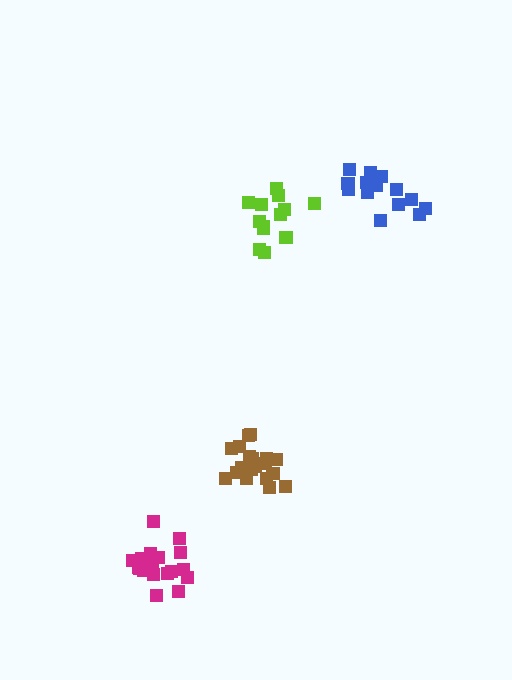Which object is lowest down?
The magenta cluster is bottommost.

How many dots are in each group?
Group 1: 19 dots, Group 2: 16 dots, Group 3: 19 dots, Group 4: 13 dots (67 total).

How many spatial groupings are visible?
There are 4 spatial groupings.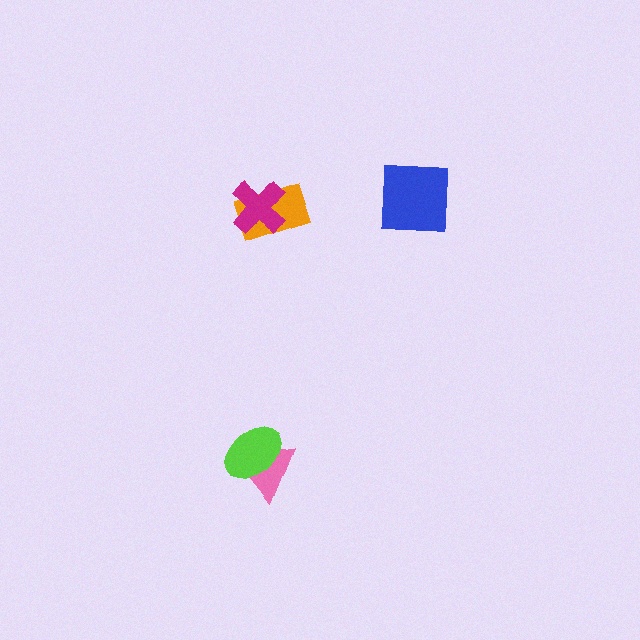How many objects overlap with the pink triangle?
1 object overlaps with the pink triangle.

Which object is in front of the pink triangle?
The lime ellipse is in front of the pink triangle.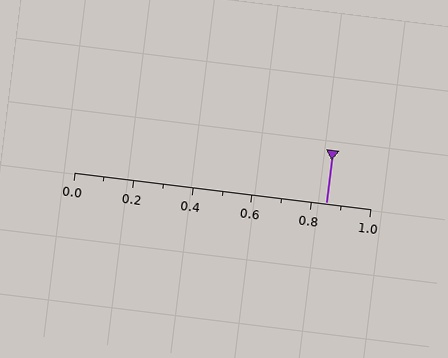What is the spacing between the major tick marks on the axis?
The major ticks are spaced 0.2 apart.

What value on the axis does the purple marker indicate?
The marker indicates approximately 0.85.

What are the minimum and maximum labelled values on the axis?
The axis runs from 0.0 to 1.0.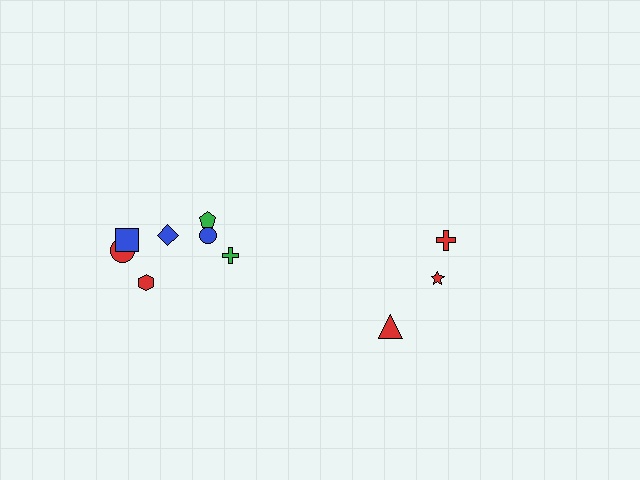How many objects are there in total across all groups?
There are 10 objects.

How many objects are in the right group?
There are 3 objects.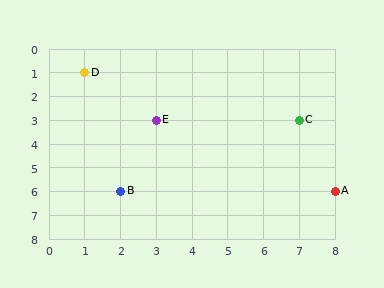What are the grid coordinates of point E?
Point E is at grid coordinates (3, 3).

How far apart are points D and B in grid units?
Points D and B are 1 column and 5 rows apart (about 5.1 grid units diagonally).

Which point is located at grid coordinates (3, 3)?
Point E is at (3, 3).